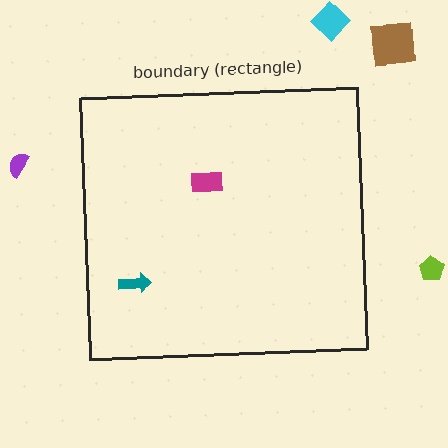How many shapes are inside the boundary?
2 inside, 4 outside.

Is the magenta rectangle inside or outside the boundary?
Inside.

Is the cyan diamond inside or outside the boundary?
Outside.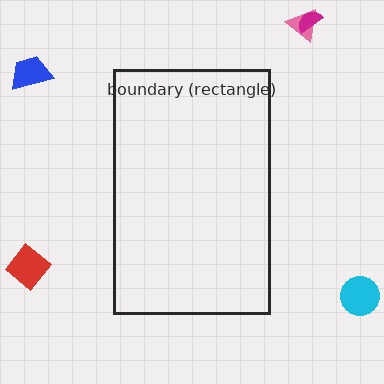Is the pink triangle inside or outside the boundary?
Outside.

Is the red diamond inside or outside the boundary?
Outside.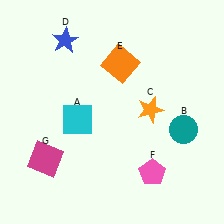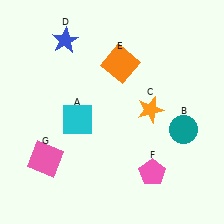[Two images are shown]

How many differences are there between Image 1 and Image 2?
There is 1 difference between the two images.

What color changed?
The square (G) changed from magenta in Image 1 to pink in Image 2.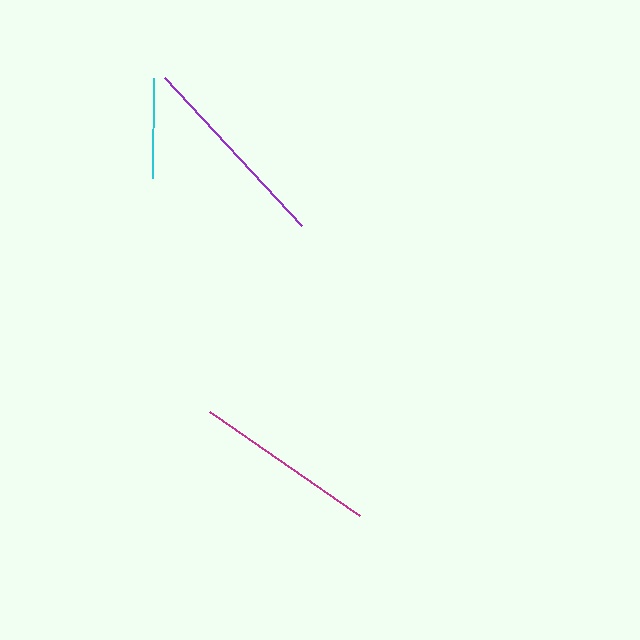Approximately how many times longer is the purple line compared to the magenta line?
The purple line is approximately 1.1 times the length of the magenta line.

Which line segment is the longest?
The purple line is the longest at approximately 202 pixels.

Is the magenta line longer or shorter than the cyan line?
The magenta line is longer than the cyan line.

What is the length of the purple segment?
The purple segment is approximately 202 pixels long.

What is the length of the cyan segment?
The cyan segment is approximately 100 pixels long.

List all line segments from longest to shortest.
From longest to shortest: purple, magenta, cyan.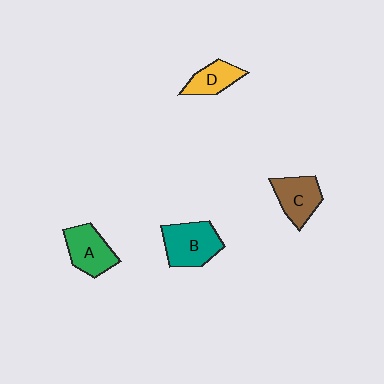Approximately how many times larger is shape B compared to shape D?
Approximately 1.6 times.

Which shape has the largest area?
Shape B (teal).